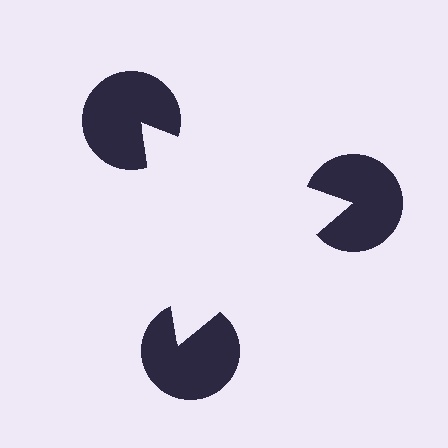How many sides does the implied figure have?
3 sides.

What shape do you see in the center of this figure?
An illusory triangle — its edges are inferred from the aligned wedge cuts in the pac-man discs, not physically drawn.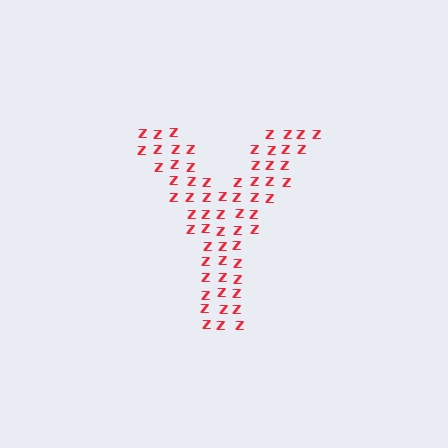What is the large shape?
The large shape is the letter Y.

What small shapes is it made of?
It is made of small letter Z's.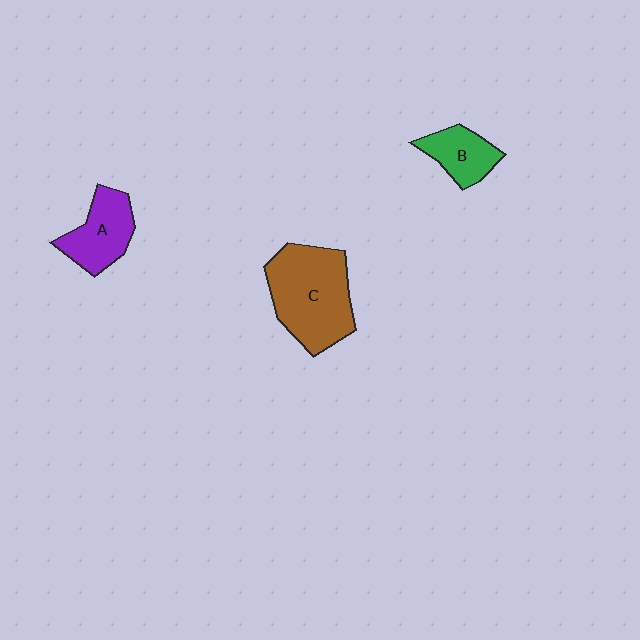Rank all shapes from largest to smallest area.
From largest to smallest: C (brown), A (purple), B (green).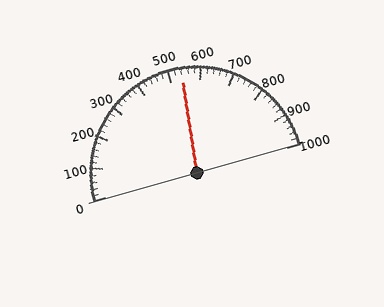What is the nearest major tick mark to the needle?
The nearest major tick mark is 500.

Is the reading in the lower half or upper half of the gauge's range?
The reading is in the upper half of the range (0 to 1000).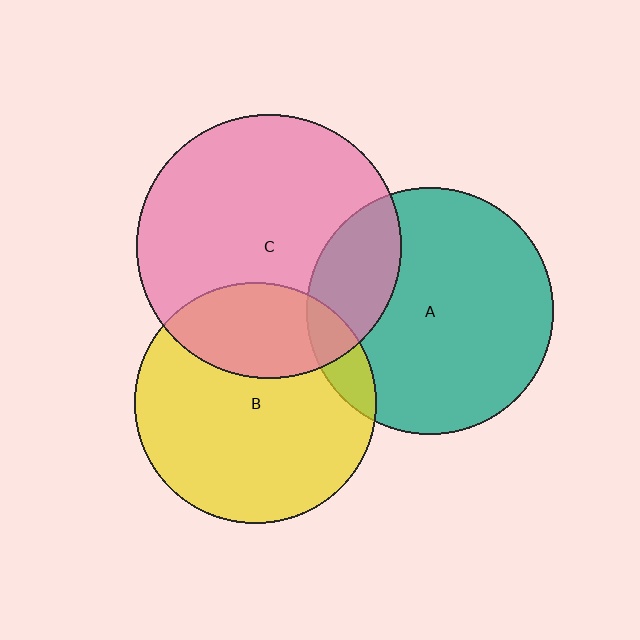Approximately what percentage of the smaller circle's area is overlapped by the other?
Approximately 30%.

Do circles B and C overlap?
Yes.